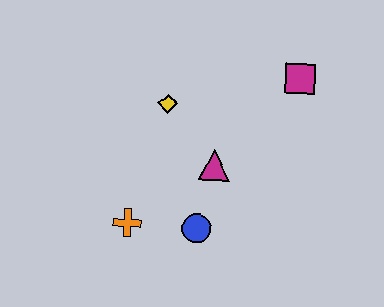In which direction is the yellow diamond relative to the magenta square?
The yellow diamond is to the left of the magenta square.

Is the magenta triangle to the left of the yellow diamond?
No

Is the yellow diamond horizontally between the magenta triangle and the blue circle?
No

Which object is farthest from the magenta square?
The orange cross is farthest from the magenta square.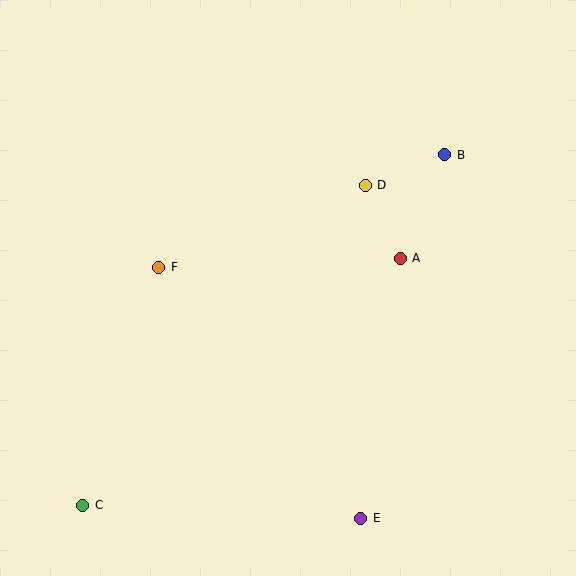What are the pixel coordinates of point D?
Point D is at (365, 185).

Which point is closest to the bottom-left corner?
Point C is closest to the bottom-left corner.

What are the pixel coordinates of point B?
Point B is at (445, 155).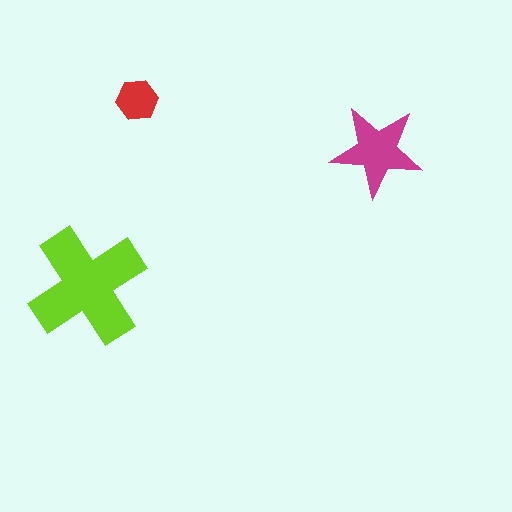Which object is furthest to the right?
The magenta star is rightmost.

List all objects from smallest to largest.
The red hexagon, the magenta star, the lime cross.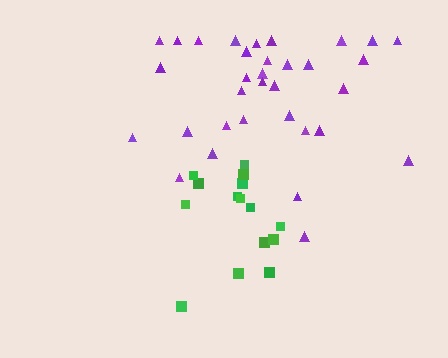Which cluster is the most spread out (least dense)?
Purple.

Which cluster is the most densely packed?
Green.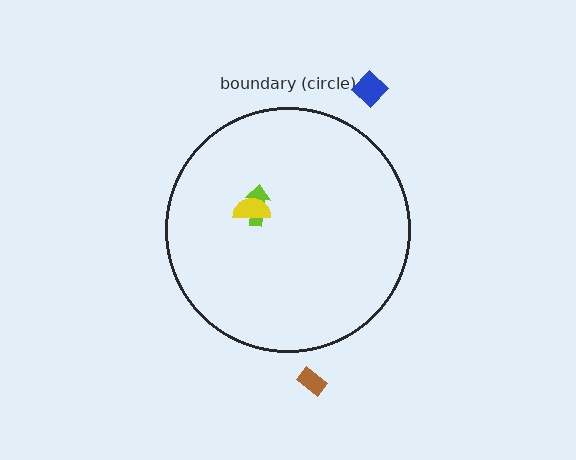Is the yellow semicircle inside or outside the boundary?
Inside.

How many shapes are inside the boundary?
2 inside, 2 outside.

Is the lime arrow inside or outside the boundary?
Inside.